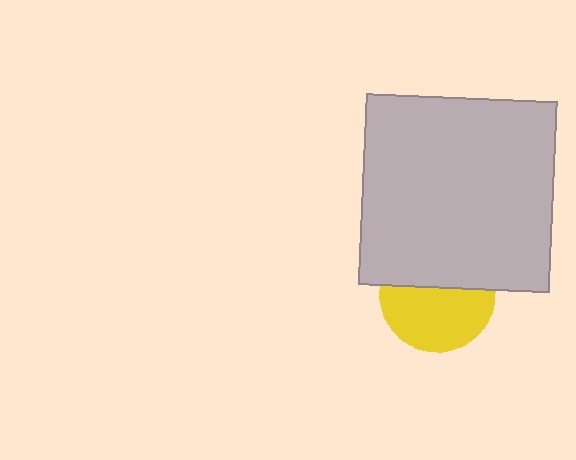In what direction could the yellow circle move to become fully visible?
The yellow circle could move down. That would shift it out from behind the light gray square entirely.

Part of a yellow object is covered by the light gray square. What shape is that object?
It is a circle.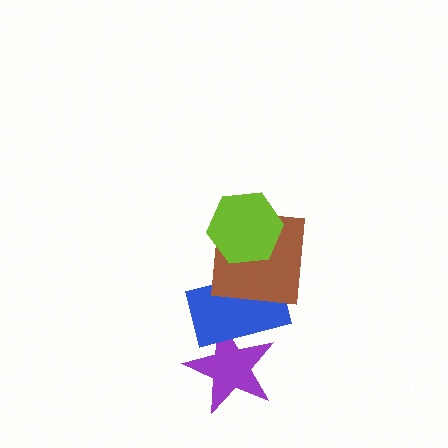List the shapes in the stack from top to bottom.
From top to bottom: the lime hexagon, the brown square, the blue rectangle, the purple star.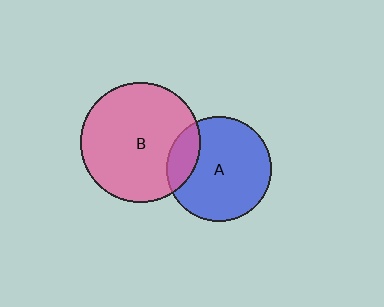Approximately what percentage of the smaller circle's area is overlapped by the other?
Approximately 20%.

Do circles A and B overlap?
Yes.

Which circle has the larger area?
Circle B (pink).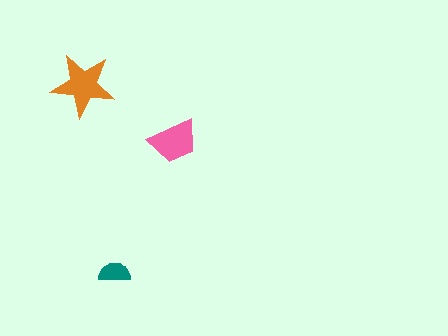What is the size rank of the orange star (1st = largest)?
1st.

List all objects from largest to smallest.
The orange star, the pink trapezoid, the teal semicircle.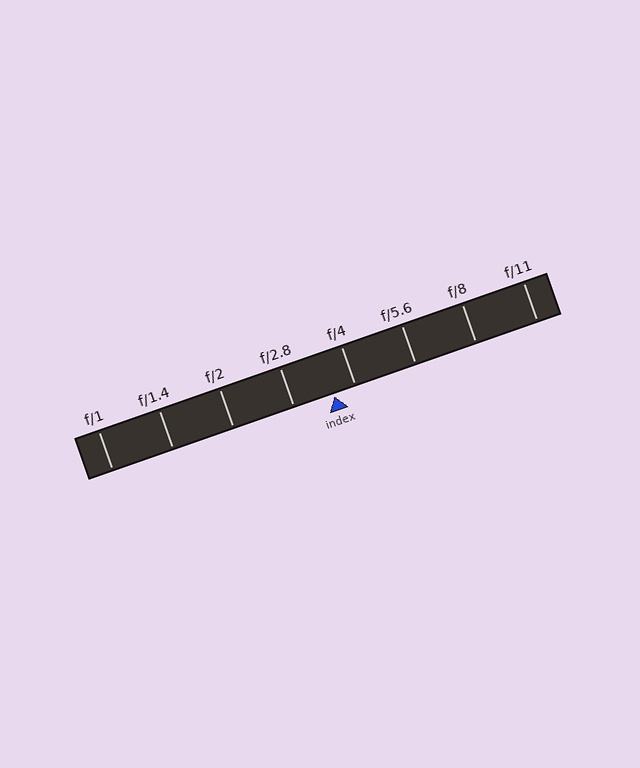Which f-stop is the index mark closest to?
The index mark is closest to f/4.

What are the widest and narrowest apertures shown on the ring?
The widest aperture shown is f/1 and the narrowest is f/11.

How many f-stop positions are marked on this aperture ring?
There are 8 f-stop positions marked.